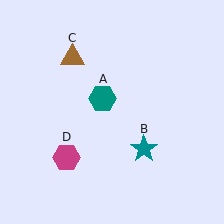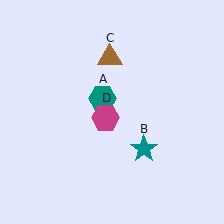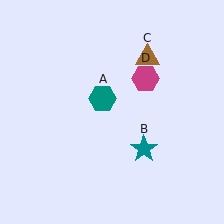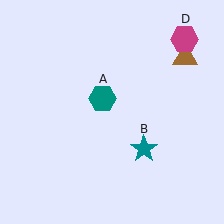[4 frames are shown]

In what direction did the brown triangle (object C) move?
The brown triangle (object C) moved right.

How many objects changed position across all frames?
2 objects changed position: brown triangle (object C), magenta hexagon (object D).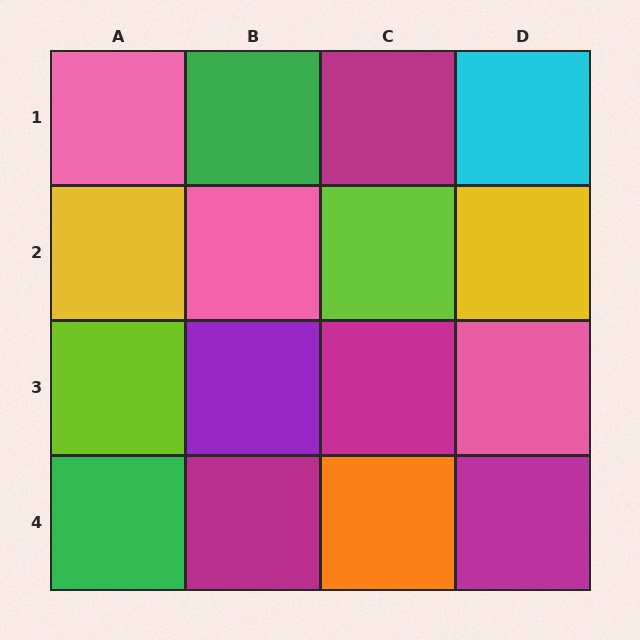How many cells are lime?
2 cells are lime.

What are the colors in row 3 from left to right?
Lime, purple, magenta, pink.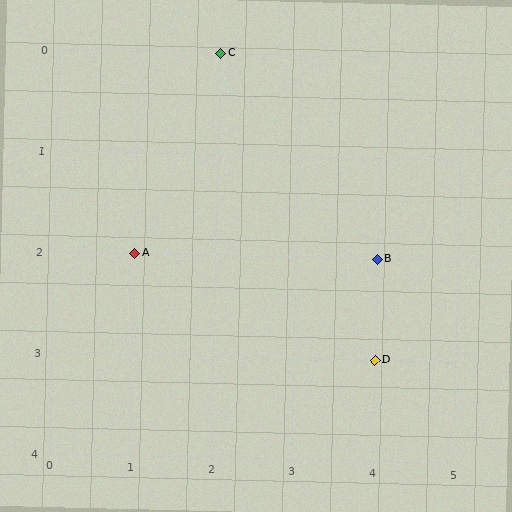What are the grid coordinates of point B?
Point B is at grid coordinates (4, 2).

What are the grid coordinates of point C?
Point C is at grid coordinates (2, 0).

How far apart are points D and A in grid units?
Points D and A are 3 columns and 1 row apart (about 3.2 grid units diagonally).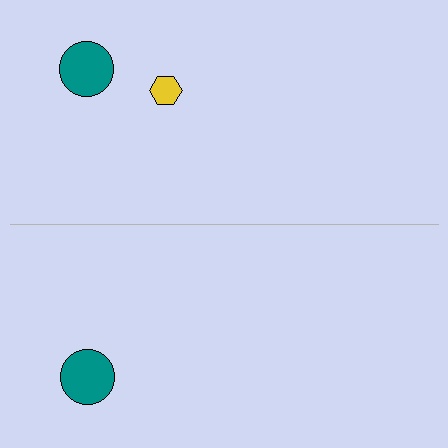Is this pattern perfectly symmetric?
No, the pattern is not perfectly symmetric. A yellow hexagon is missing from the bottom side.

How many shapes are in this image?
There are 3 shapes in this image.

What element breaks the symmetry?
A yellow hexagon is missing from the bottom side.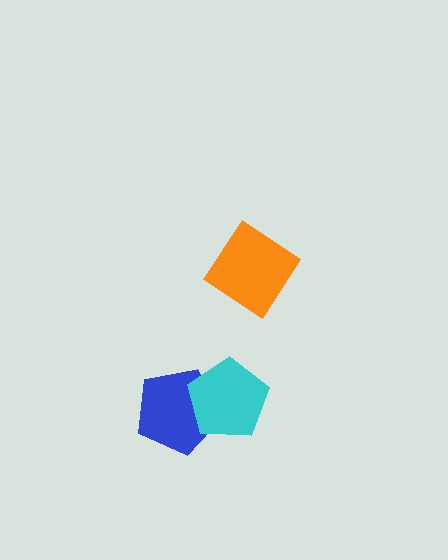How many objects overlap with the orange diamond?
0 objects overlap with the orange diamond.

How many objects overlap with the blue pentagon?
1 object overlaps with the blue pentagon.